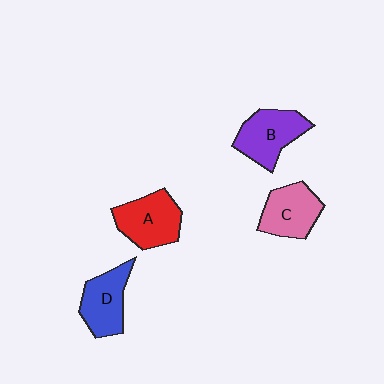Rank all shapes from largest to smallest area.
From largest to smallest: A (red), B (purple), C (pink), D (blue).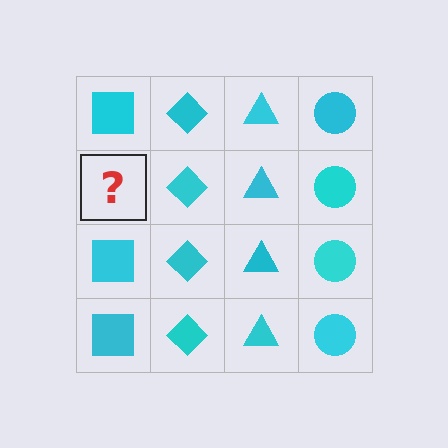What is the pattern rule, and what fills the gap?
The rule is that each column has a consistent shape. The gap should be filled with a cyan square.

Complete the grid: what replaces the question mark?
The question mark should be replaced with a cyan square.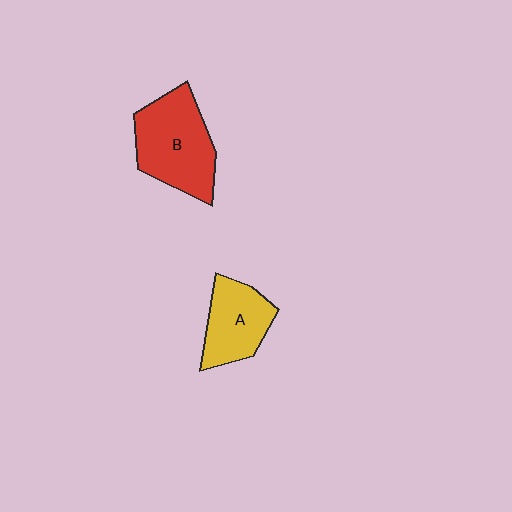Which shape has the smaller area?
Shape A (yellow).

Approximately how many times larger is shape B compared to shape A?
Approximately 1.4 times.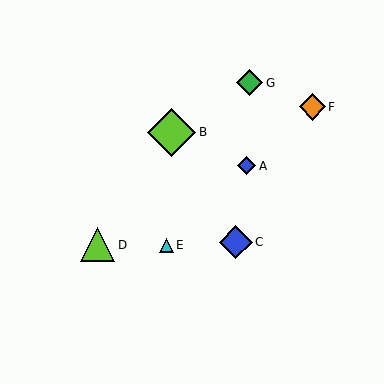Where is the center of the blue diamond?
The center of the blue diamond is at (247, 166).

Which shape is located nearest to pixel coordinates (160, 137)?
The lime diamond (labeled B) at (172, 132) is nearest to that location.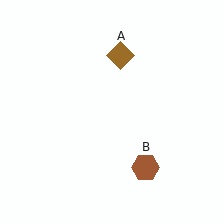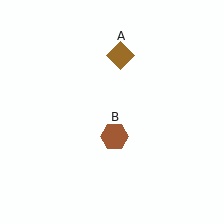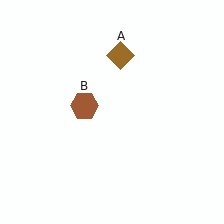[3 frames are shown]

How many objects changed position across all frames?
1 object changed position: brown hexagon (object B).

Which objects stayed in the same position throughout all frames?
Brown diamond (object A) remained stationary.